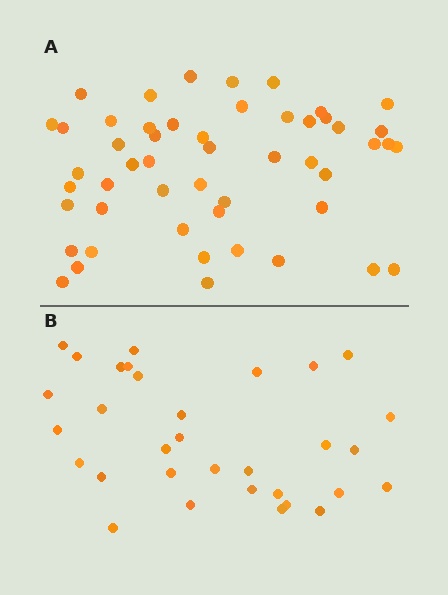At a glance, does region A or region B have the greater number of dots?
Region A (the top region) has more dots.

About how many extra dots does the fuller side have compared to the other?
Region A has approximately 20 more dots than region B.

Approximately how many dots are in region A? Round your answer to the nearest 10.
About 50 dots. (The exact count is 51, which rounds to 50.)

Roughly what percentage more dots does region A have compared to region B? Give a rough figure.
About 60% more.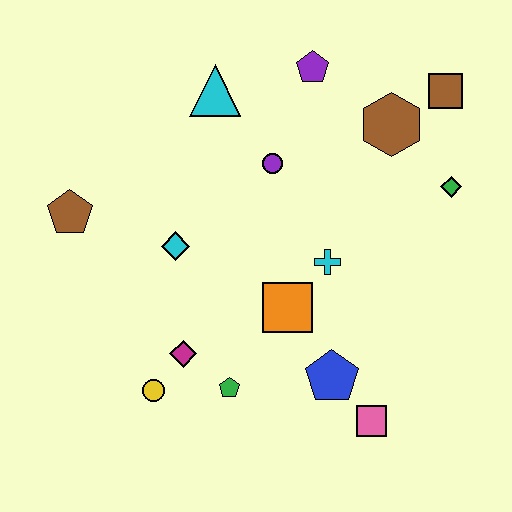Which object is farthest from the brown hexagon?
The yellow circle is farthest from the brown hexagon.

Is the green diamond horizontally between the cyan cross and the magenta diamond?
No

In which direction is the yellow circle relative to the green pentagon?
The yellow circle is to the left of the green pentagon.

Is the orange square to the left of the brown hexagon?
Yes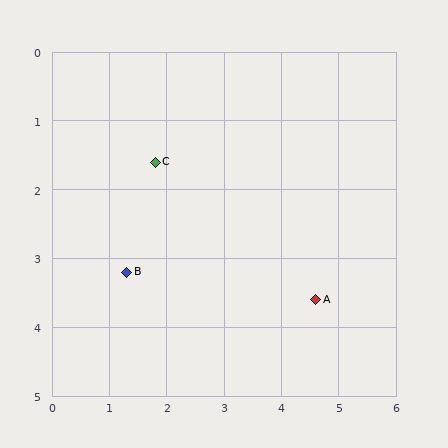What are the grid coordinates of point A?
Point A is at approximately (4.6, 3.6).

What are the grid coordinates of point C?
Point C is at approximately (1.8, 1.6).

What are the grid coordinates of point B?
Point B is at approximately (1.3, 3.2).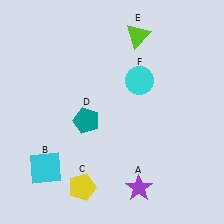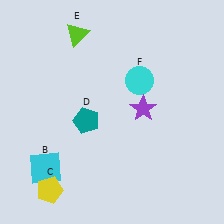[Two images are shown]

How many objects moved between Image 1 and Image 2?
3 objects moved between the two images.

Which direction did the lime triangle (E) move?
The lime triangle (E) moved left.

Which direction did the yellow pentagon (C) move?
The yellow pentagon (C) moved left.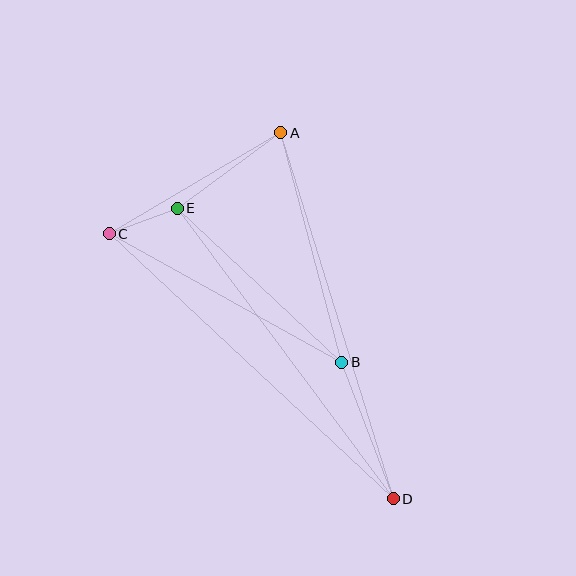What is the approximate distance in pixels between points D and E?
The distance between D and E is approximately 362 pixels.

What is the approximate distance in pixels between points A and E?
The distance between A and E is approximately 128 pixels.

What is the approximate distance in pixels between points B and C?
The distance between B and C is approximately 265 pixels.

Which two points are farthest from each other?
Points C and D are farthest from each other.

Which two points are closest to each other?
Points C and E are closest to each other.